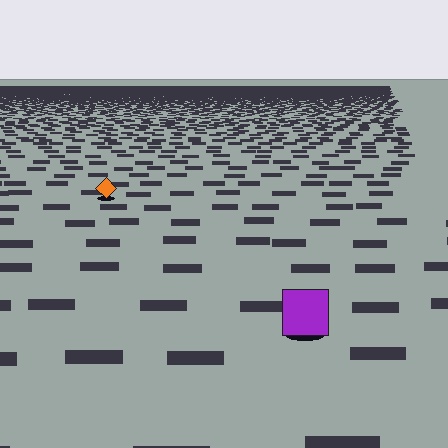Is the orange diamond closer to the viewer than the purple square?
No. The purple square is closer — you can tell from the texture gradient: the ground texture is coarser near it.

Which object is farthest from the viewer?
The orange diamond is farthest from the viewer. It appears smaller and the ground texture around it is denser.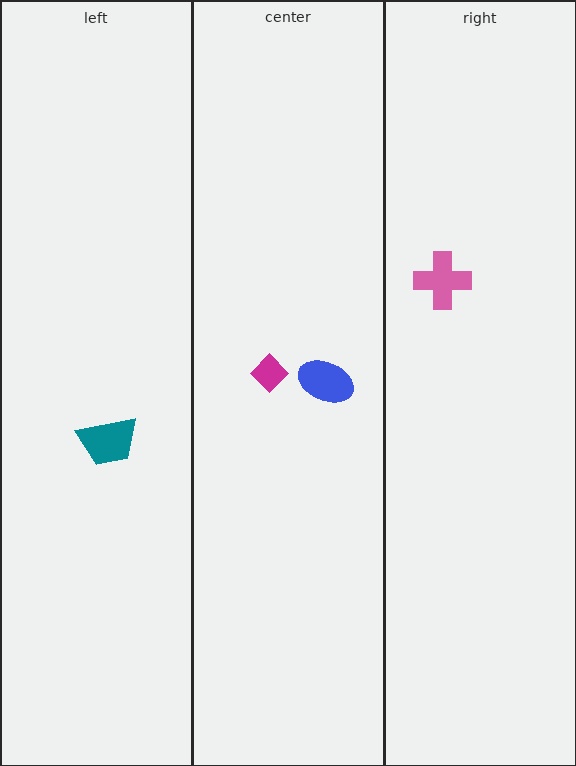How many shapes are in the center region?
2.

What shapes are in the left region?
The teal trapezoid.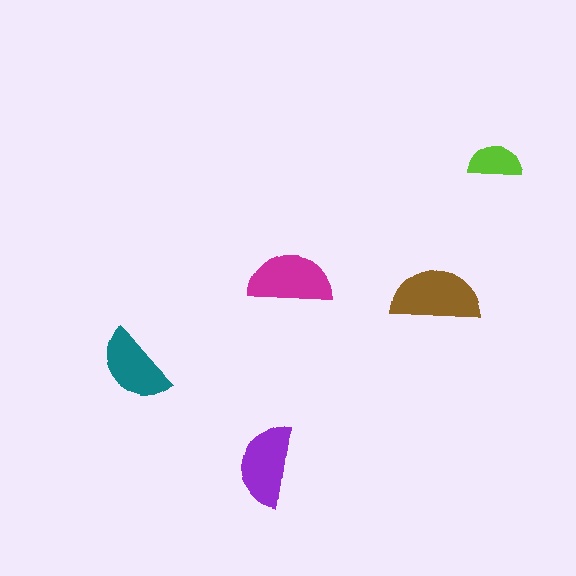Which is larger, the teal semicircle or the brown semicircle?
The brown one.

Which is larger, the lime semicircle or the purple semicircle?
The purple one.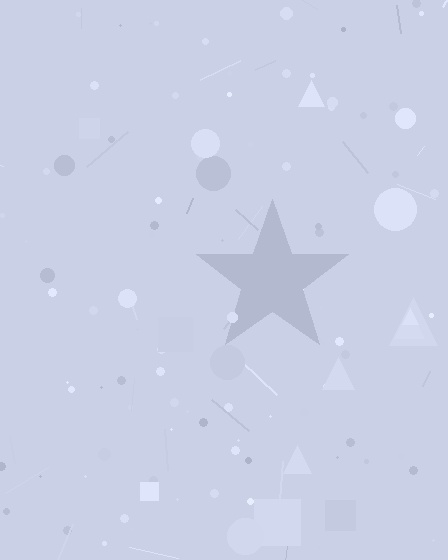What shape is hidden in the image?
A star is hidden in the image.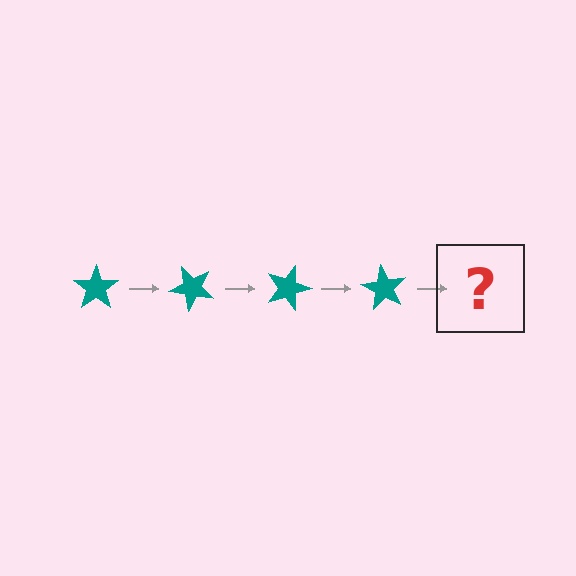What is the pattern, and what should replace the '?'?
The pattern is that the star rotates 45 degrees each step. The '?' should be a teal star rotated 180 degrees.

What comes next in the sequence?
The next element should be a teal star rotated 180 degrees.